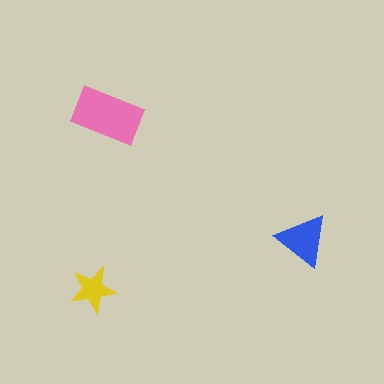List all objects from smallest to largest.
The yellow star, the blue triangle, the pink rectangle.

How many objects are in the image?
There are 3 objects in the image.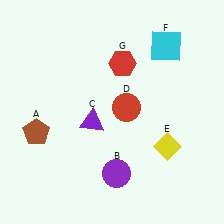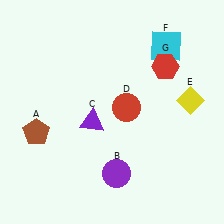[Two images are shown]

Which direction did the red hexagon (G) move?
The red hexagon (G) moved right.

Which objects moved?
The objects that moved are: the yellow diamond (E), the red hexagon (G).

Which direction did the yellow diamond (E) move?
The yellow diamond (E) moved up.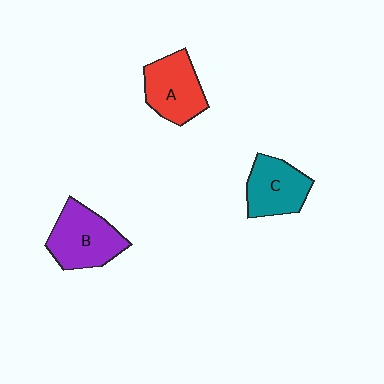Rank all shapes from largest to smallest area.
From largest to smallest: B (purple), A (red), C (teal).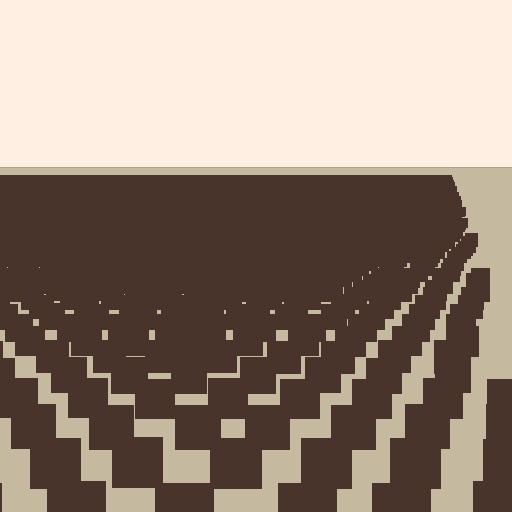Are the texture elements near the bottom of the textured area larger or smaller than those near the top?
Larger. Near the bottom, elements are closer to the viewer and appear at a bigger on-screen size.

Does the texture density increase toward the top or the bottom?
Density increases toward the top.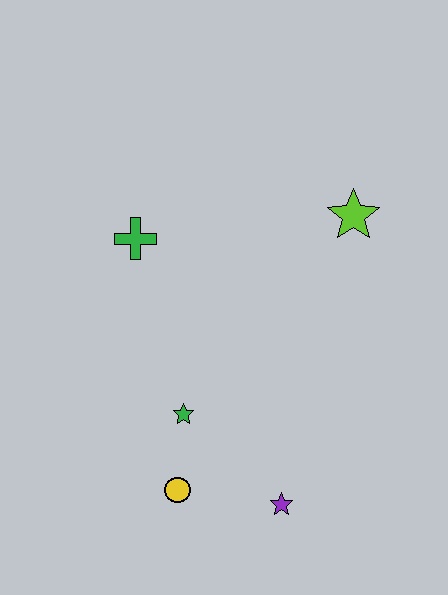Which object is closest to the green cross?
The green star is closest to the green cross.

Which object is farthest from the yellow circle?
The lime star is farthest from the yellow circle.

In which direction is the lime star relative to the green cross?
The lime star is to the right of the green cross.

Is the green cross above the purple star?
Yes